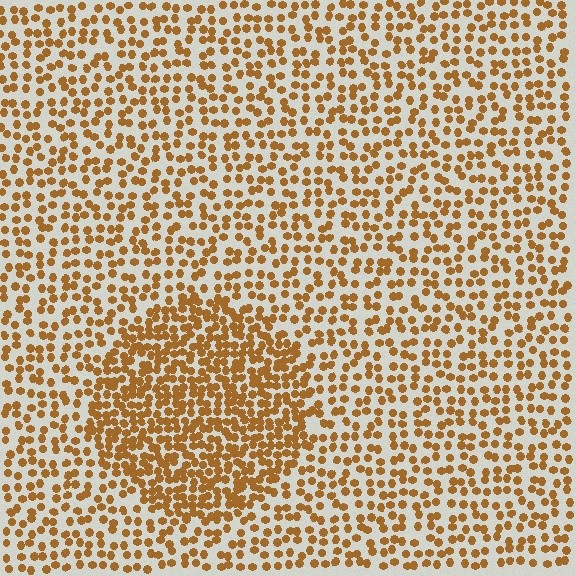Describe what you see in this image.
The image contains small brown elements arranged at two different densities. A circle-shaped region is visible where the elements are more densely packed than the surrounding area.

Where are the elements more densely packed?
The elements are more densely packed inside the circle boundary.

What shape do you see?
I see a circle.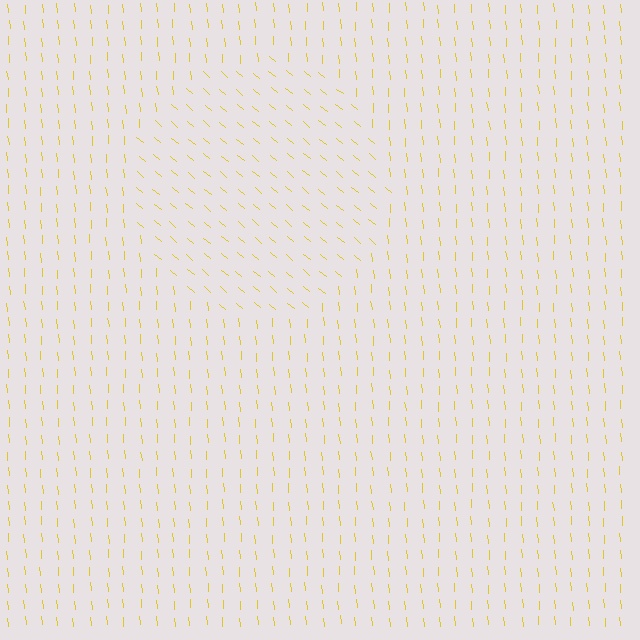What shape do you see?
I see a circle.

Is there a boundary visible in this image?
Yes, there is a texture boundary formed by a change in line orientation.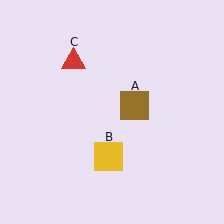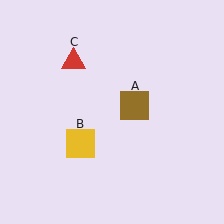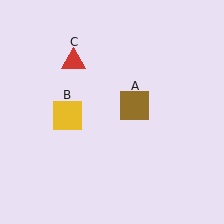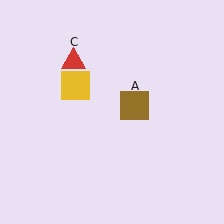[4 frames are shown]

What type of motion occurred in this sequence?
The yellow square (object B) rotated clockwise around the center of the scene.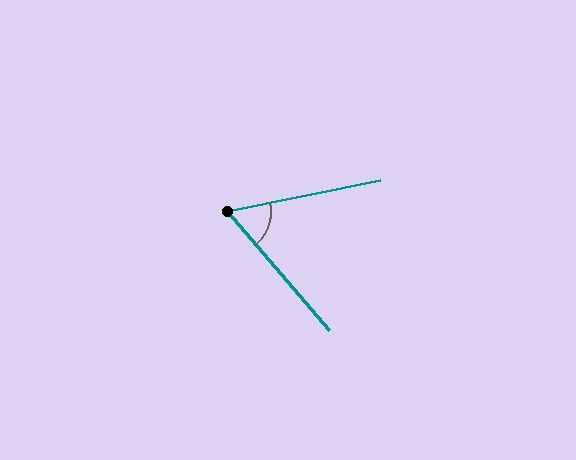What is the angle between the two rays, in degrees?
Approximately 61 degrees.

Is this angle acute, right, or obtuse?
It is acute.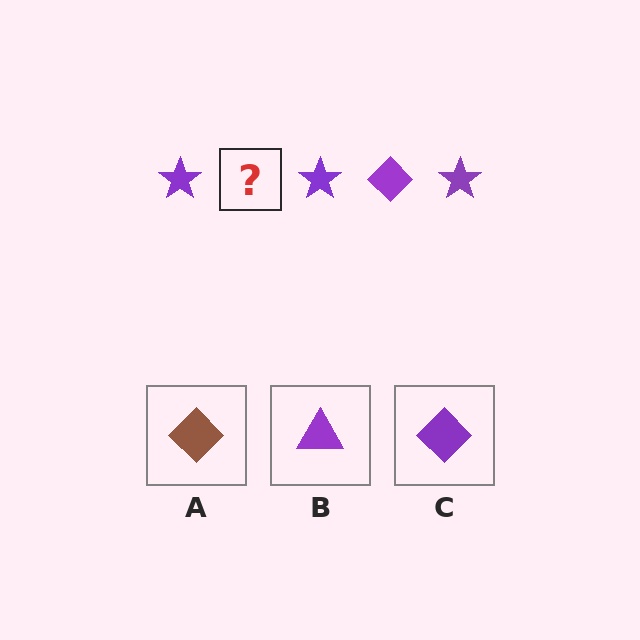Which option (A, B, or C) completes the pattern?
C.